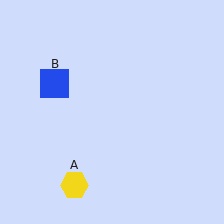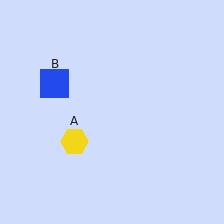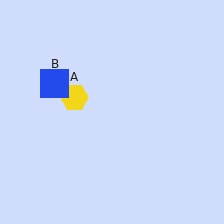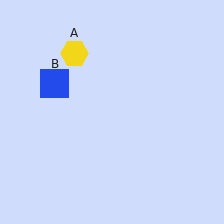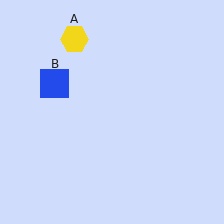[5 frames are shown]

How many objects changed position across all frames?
1 object changed position: yellow hexagon (object A).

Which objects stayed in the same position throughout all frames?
Blue square (object B) remained stationary.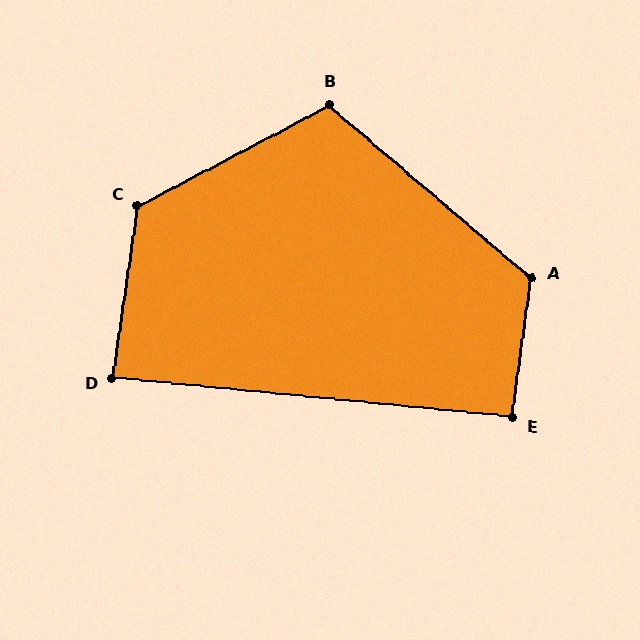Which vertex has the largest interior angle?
C, at approximately 126 degrees.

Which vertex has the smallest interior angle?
D, at approximately 88 degrees.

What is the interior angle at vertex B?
Approximately 111 degrees (obtuse).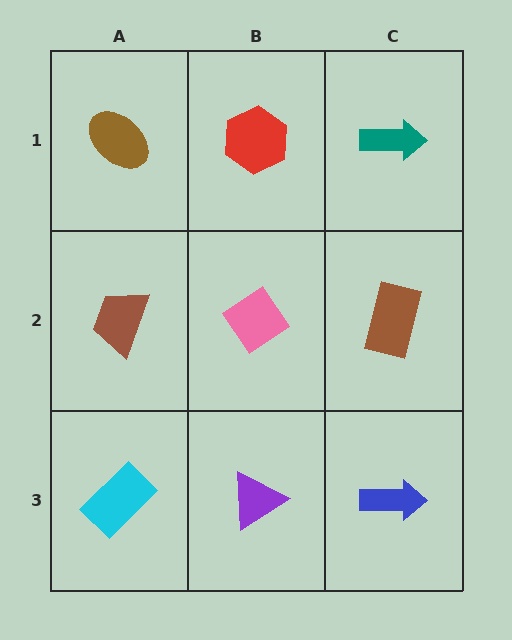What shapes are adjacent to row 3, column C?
A brown rectangle (row 2, column C), a purple triangle (row 3, column B).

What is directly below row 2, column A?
A cyan rectangle.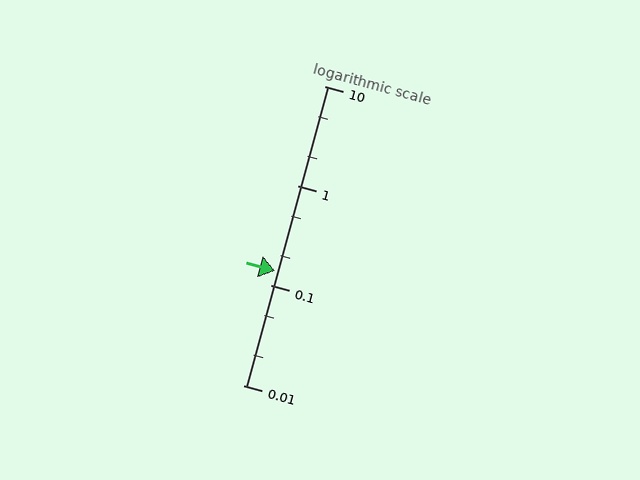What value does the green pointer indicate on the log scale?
The pointer indicates approximately 0.14.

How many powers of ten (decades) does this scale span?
The scale spans 3 decades, from 0.01 to 10.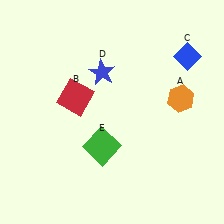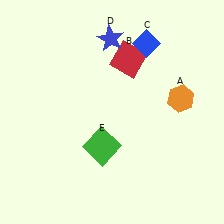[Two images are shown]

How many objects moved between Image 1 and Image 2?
3 objects moved between the two images.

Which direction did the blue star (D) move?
The blue star (D) moved up.